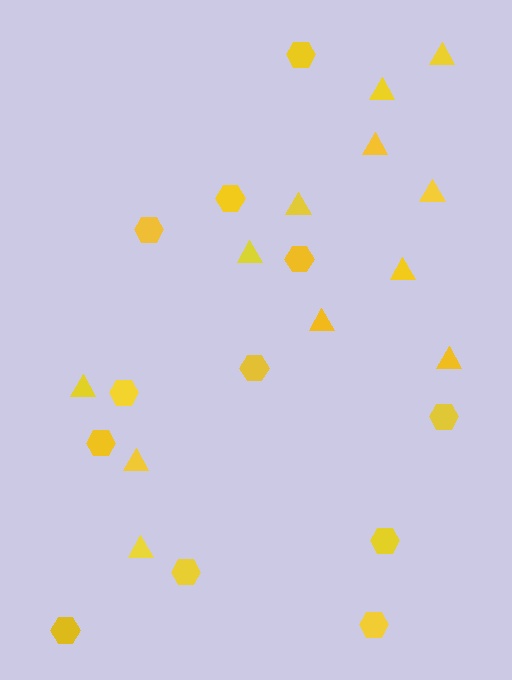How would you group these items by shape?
There are 2 groups: one group of hexagons (12) and one group of triangles (12).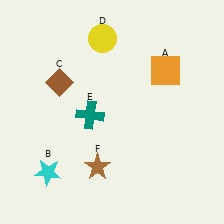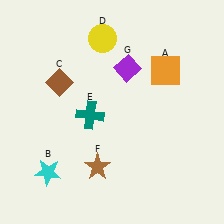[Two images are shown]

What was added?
A purple diamond (G) was added in Image 2.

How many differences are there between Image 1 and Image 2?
There is 1 difference between the two images.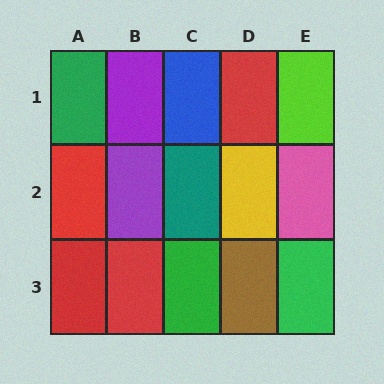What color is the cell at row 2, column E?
Pink.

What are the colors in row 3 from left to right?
Red, red, green, brown, green.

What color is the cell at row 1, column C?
Blue.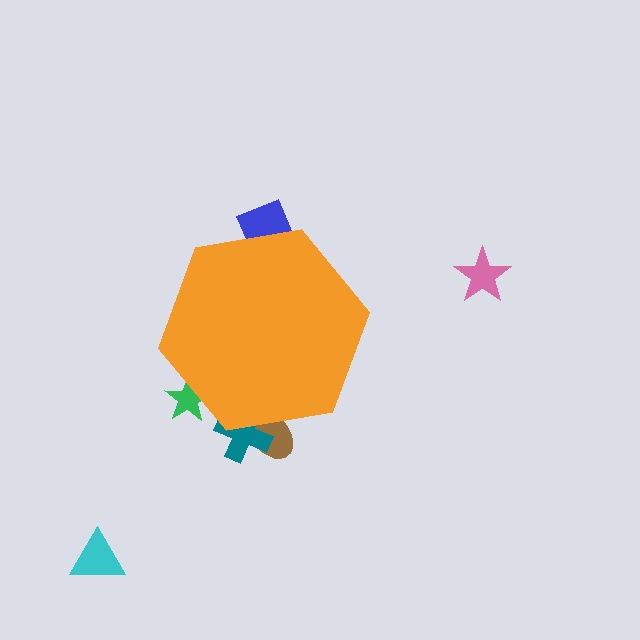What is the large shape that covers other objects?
An orange hexagon.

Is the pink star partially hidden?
No, the pink star is fully visible.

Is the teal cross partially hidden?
Yes, the teal cross is partially hidden behind the orange hexagon.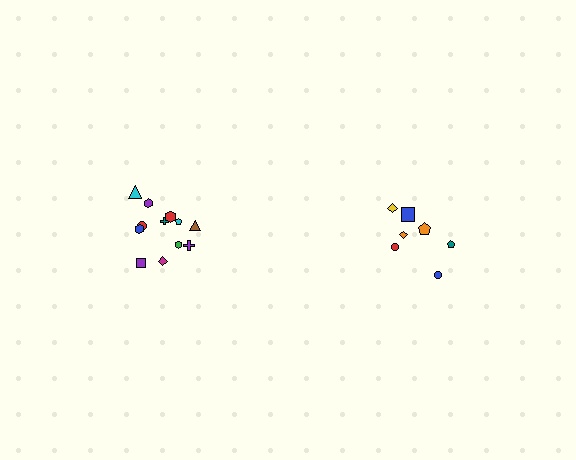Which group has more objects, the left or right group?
The left group.